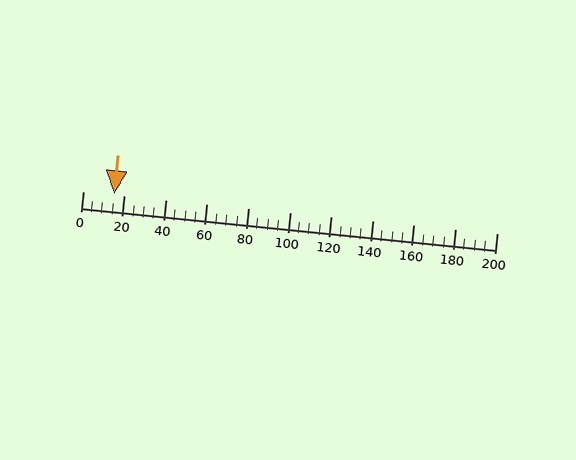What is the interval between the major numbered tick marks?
The major tick marks are spaced 20 units apart.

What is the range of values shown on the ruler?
The ruler shows values from 0 to 200.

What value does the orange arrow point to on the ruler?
The orange arrow points to approximately 15.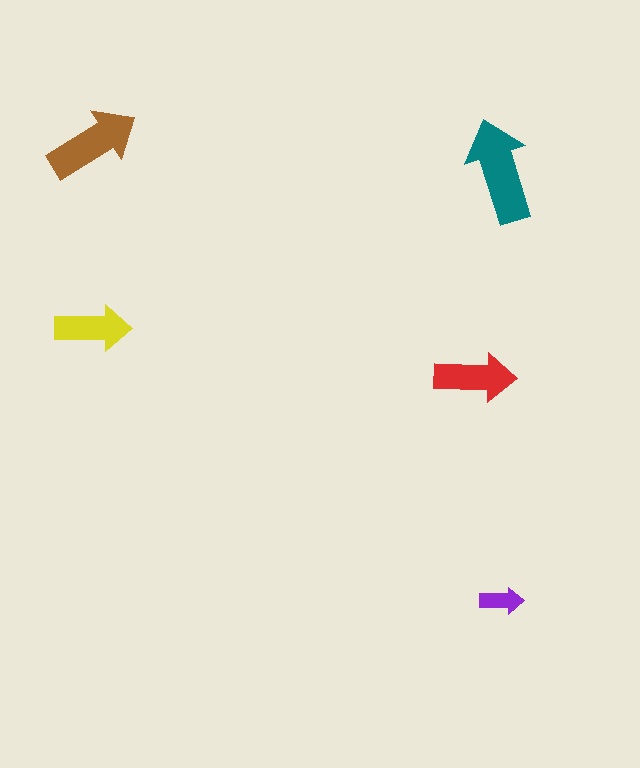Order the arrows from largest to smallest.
the teal one, the brown one, the red one, the yellow one, the purple one.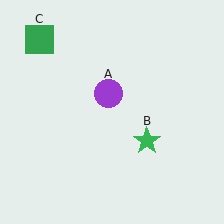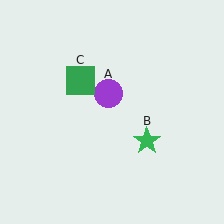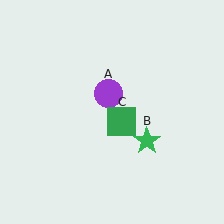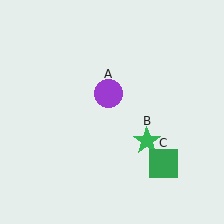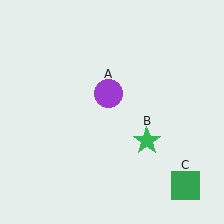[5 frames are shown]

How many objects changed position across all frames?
1 object changed position: green square (object C).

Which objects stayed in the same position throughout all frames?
Purple circle (object A) and green star (object B) remained stationary.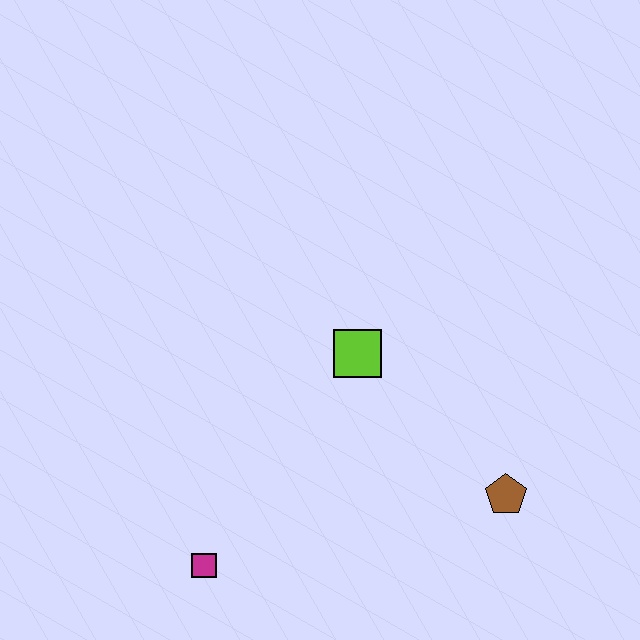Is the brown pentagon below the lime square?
Yes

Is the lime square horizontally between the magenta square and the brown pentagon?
Yes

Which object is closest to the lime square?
The brown pentagon is closest to the lime square.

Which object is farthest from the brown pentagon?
The magenta square is farthest from the brown pentagon.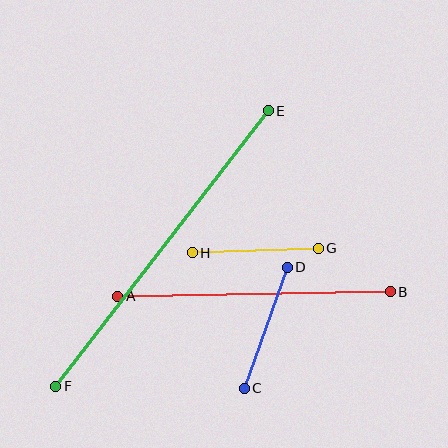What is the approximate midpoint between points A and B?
The midpoint is at approximately (254, 294) pixels.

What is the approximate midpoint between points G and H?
The midpoint is at approximately (255, 250) pixels.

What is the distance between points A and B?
The distance is approximately 273 pixels.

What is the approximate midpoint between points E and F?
The midpoint is at approximately (162, 248) pixels.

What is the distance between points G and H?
The distance is approximately 126 pixels.